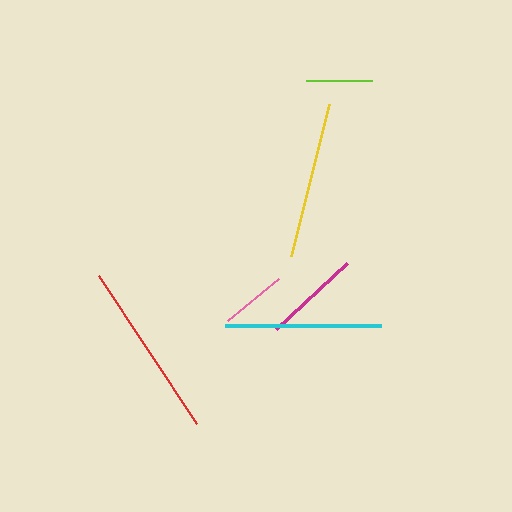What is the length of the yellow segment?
The yellow segment is approximately 157 pixels long.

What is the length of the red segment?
The red segment is approximately 178 pixels long.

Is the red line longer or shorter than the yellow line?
The red line is longer than the yellow line.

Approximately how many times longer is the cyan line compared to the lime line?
The cyan line is approximately 2.4 times the length of the lime line.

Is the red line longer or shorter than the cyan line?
The red line is longer than the cyan line.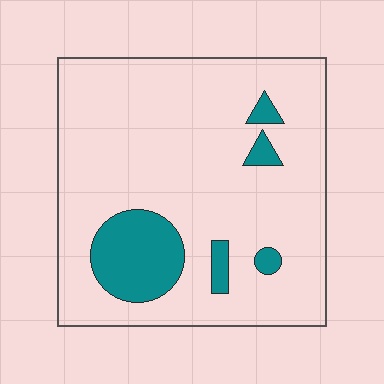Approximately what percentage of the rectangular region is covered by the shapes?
Approximately 15%.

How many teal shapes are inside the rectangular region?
5.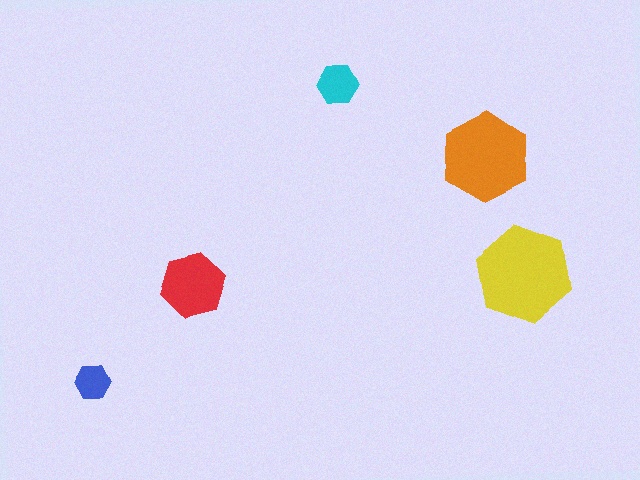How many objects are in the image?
There are 5 objects in the image.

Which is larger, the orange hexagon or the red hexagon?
The orange one.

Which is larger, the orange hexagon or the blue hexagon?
The orange one.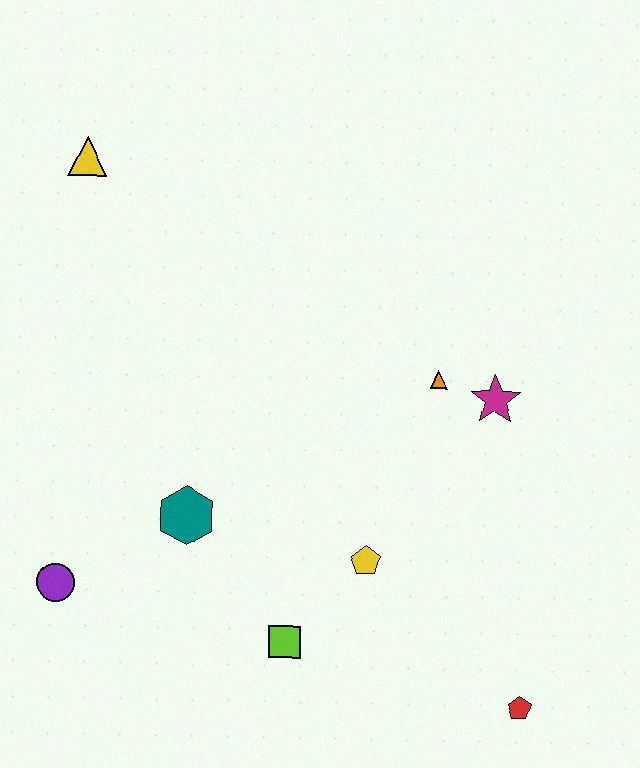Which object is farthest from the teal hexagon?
The red pentagon is farthest from the teal hexagon.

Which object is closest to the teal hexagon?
The purple circle is closest to the teal hexagon.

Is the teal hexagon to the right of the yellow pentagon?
No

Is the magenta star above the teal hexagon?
Yes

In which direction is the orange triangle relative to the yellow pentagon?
The orange triangle is above the yellow pentagon.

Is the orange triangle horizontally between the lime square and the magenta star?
Yes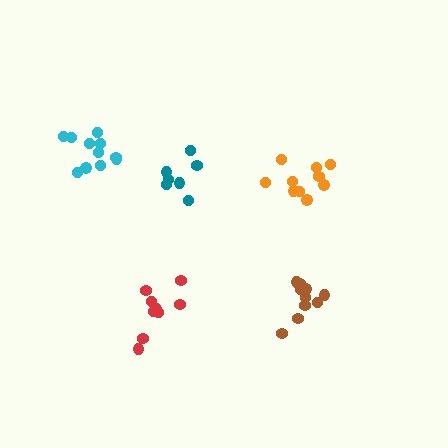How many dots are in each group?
Group 1: 9 dots, Group 2: 10 dots, Group 3: 7 dots, Group 4: 11 dots, Group 5: 10 dots (47 total).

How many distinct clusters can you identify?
There are 5 distinct clusters.